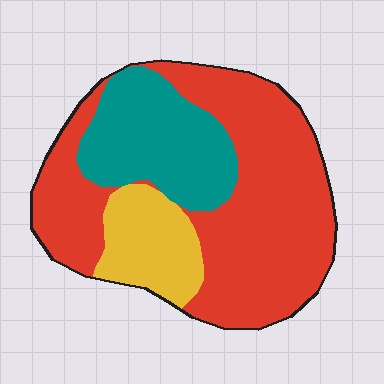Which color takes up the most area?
Red, at roughly 60%.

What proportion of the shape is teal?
Teal covers about 25% of the shape.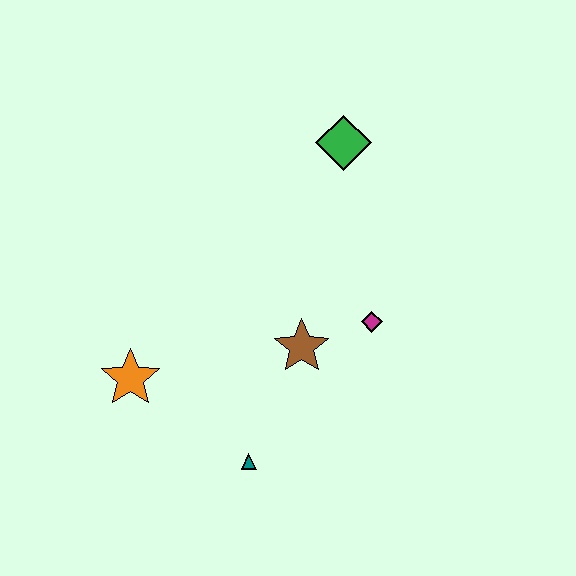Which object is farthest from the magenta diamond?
The orange star is farthest from the magenta diamond.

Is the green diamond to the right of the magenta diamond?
No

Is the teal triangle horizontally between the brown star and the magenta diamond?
No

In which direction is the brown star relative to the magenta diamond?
The brown star is to the left of the magenta diamond.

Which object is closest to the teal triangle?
The brown star is closest to the teal triangle.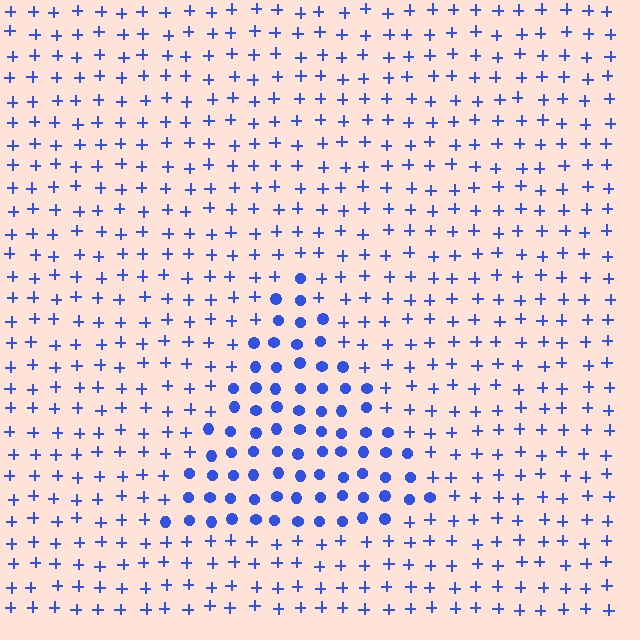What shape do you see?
I see a triangle.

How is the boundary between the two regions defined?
The boundary is defined by a change in element shape: circles inside vs. plus signs outside. All elements share the same color and spacing.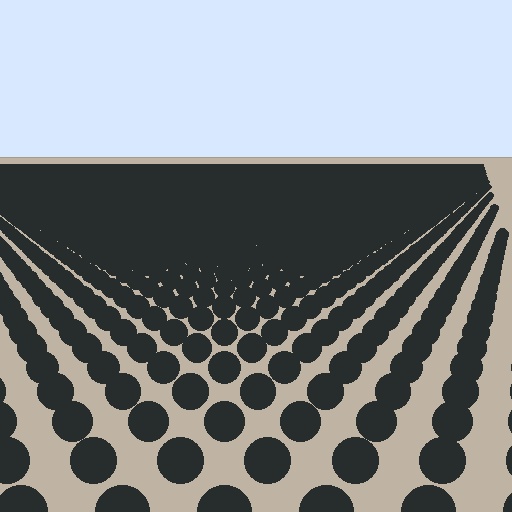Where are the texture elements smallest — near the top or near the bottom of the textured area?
Near the top.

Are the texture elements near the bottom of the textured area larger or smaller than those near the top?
Larger. Near the bottom, elements are closer to the viewer and appear at a bigger on-screen size.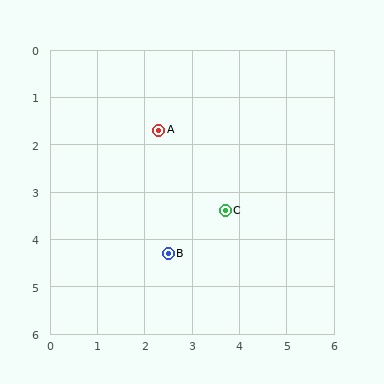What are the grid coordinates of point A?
Point A is at approximately (2.3, 1.7).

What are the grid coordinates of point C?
Point C is at approximately (3.7, 3.4).